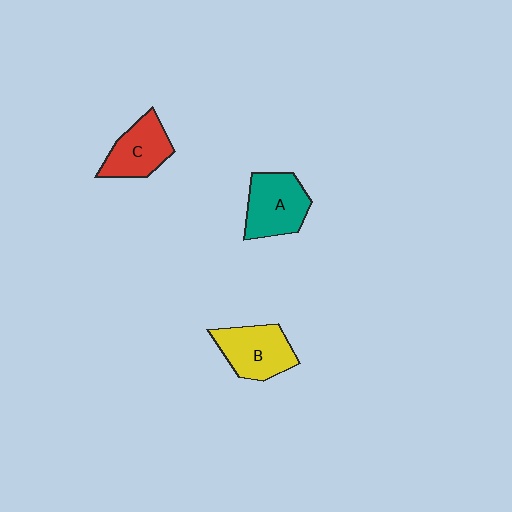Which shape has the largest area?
Shape A (teal).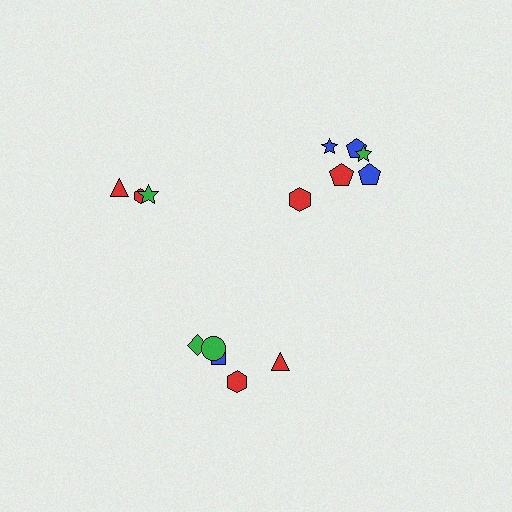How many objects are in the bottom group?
There are 5 objects.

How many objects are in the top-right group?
There are 6 objects.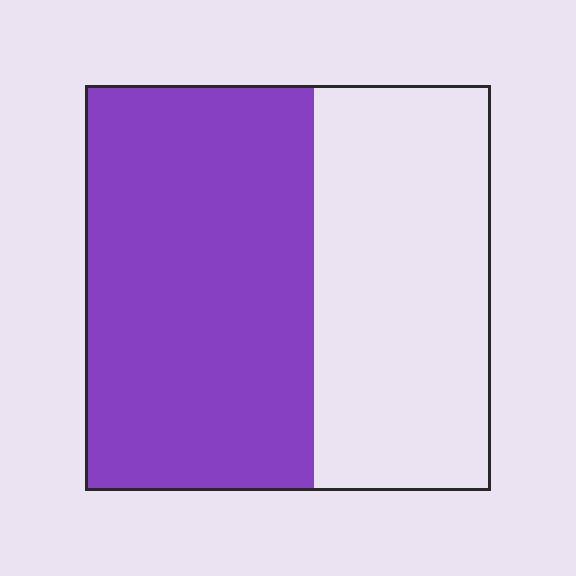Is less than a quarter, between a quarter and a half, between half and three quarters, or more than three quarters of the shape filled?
Between half and three quarters.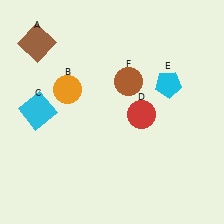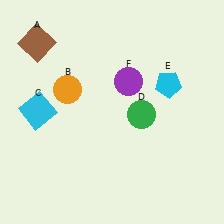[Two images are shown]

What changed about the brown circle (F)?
In Image 1, F is brown. In Image 2, it changed to purple.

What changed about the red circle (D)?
In Image 1, D is red. In Image 2, it changed to green.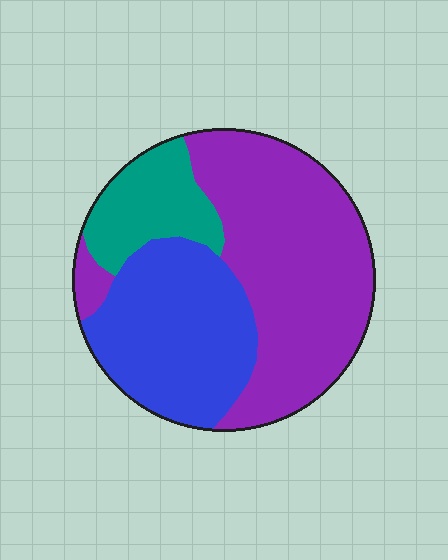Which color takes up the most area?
Purple, at roughly 50%.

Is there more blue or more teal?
Blue.